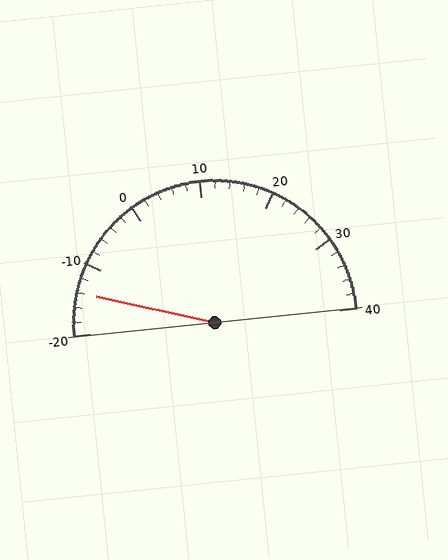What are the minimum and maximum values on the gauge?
The gauge ranges from -20 to 40.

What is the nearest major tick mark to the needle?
The nearest major tick mark is -10.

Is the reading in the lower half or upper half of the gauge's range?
The reading is in the lower half of the range (-20 to 40).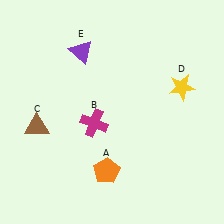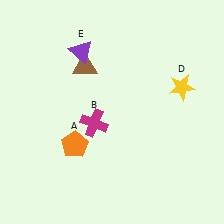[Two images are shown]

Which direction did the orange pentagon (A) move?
The orange pentagon (A) moved left.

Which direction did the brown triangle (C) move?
The brown triangle (C) moved up.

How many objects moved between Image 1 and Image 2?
2 objects moved between the two images.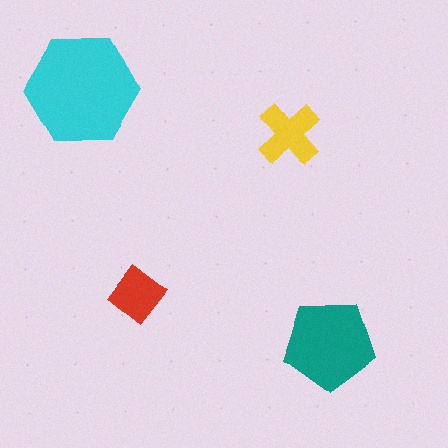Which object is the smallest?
The red diamond.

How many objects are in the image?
There are 4 objects in the image.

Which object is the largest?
The cyan hexagon.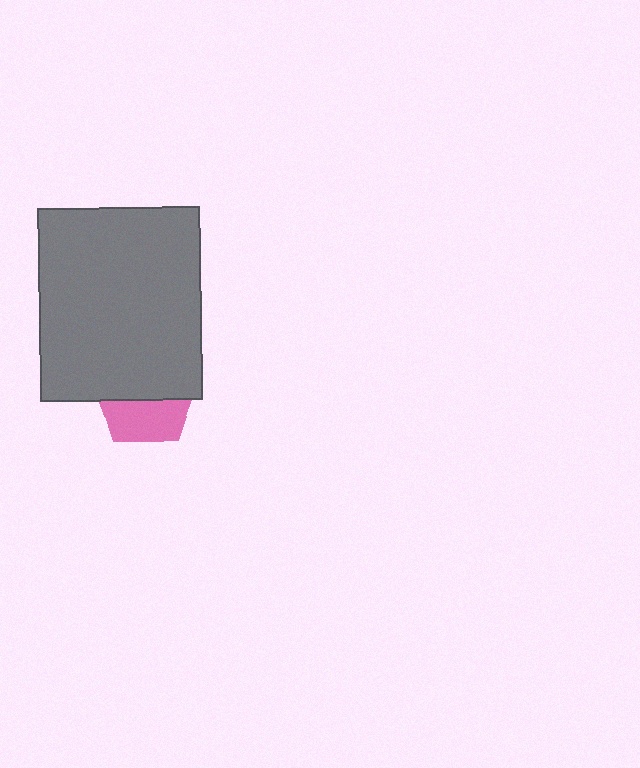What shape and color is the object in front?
The object in front is a gray rectangle.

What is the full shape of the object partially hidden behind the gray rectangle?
The partially hidden object is a pink pentagon.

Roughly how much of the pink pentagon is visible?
A small part of it is visible (roughly 45%).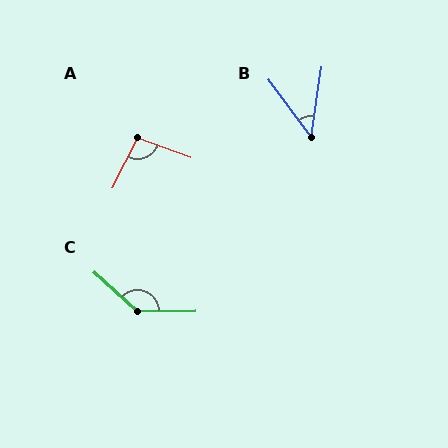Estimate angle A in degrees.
Approximately 96 degrees.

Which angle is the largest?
C, at approximately 137 degrees.